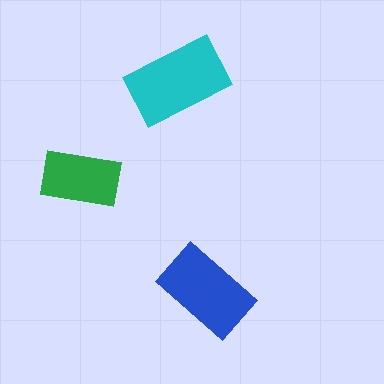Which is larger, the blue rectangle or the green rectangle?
The blue one.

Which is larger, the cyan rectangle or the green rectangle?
The cyan one.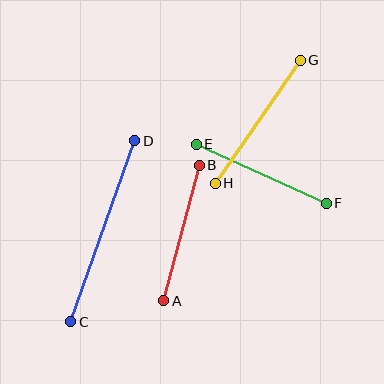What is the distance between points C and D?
The distance is approximately 192 pixels.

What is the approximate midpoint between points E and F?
The midpoint is at approximately (261, 174) pixels.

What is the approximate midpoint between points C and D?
The midpoint is at approximately (103, 231) pixels.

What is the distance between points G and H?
The distance is approximately 150 pixels.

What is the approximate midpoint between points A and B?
The midpoint is at approximately (181, 233) pixels.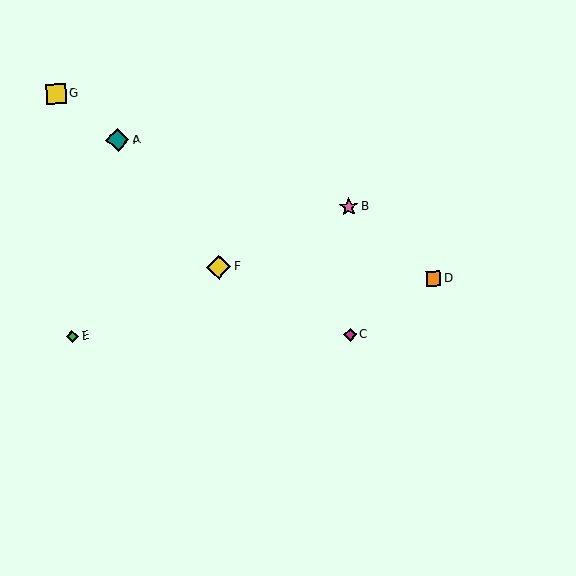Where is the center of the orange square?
The center of the orange square is at (433, 279).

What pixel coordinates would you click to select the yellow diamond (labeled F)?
Click at (219, 267) to select the yellow diamond F.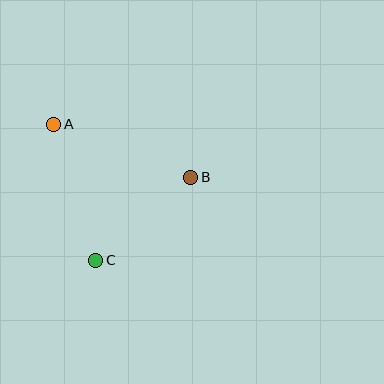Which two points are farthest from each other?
Points A and B are farthest from each other.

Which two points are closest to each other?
Points B and C are closest to each other.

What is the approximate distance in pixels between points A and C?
The distance between A and C is approximately 142 pixels.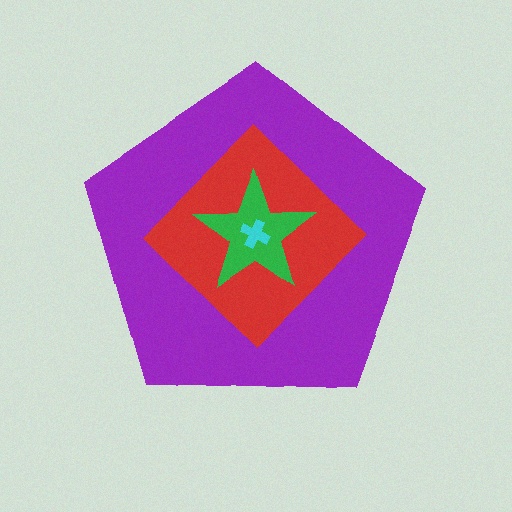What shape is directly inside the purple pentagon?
The red diamond.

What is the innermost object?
The cyan cross.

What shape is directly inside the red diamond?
The green star.